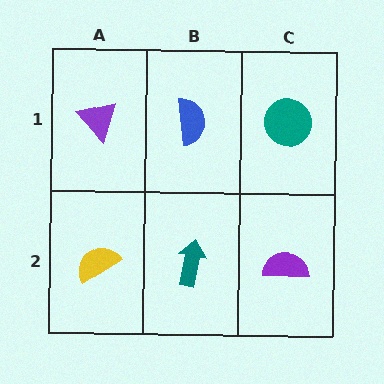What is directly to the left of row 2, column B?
A yellow semicircle.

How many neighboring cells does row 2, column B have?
3.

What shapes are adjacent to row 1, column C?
A purple semicircle (row 2, column C), a blue semicircle (row 1, column B).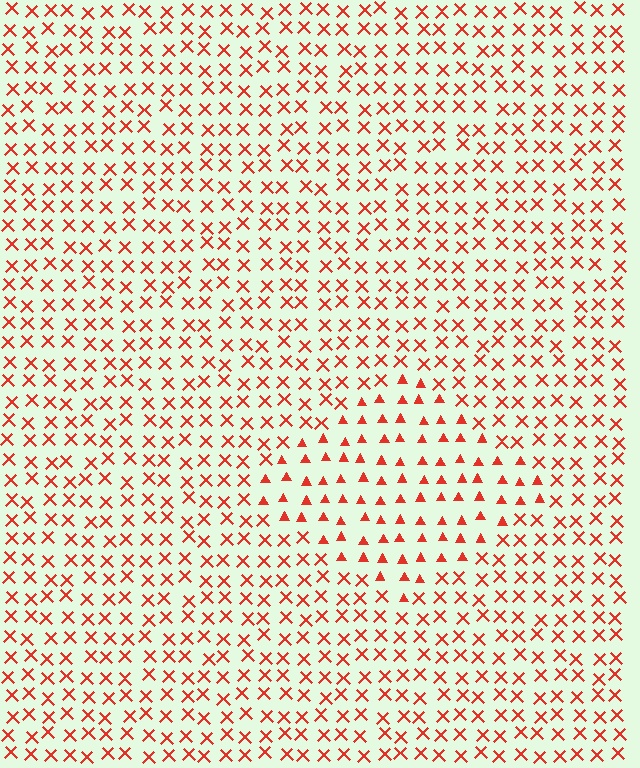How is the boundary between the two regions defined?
The boundary is defined by a change in element shape: triangles inside vs. X marks outside. All elements share the same color and spacing.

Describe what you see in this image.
The image is filled with small red elements arranged in a uniform grid. A diamond-shaped region contains triangles, while the surrounding area contains X marks. The boundary is defined purely by the change in element shape.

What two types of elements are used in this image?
The image uses triangles inside the diamond region and X marks outside it.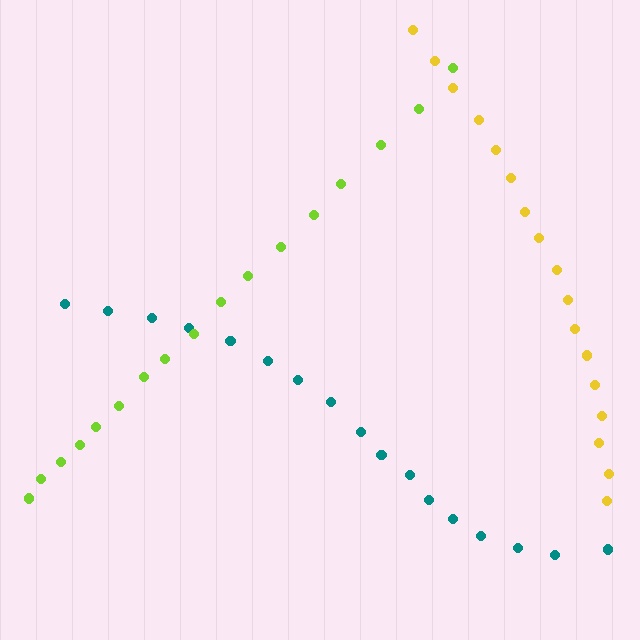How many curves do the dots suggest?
There are 3 distinct paths.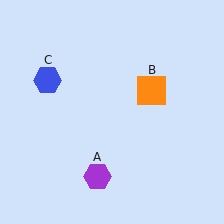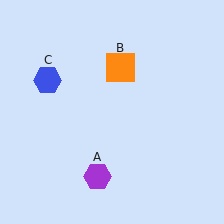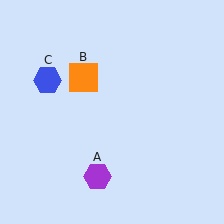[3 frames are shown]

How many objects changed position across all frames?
1 object changed position: orange square (object B).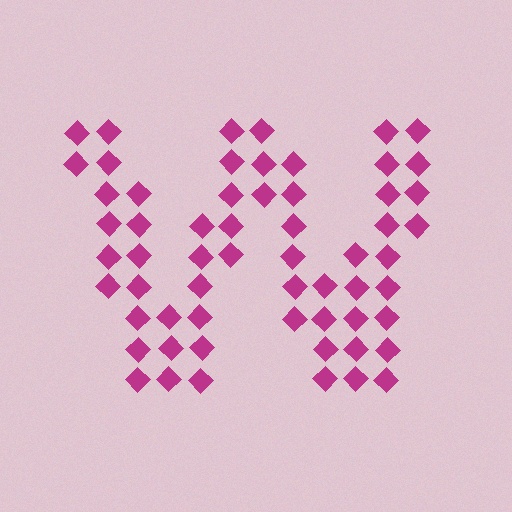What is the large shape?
The large shape is the letter W.